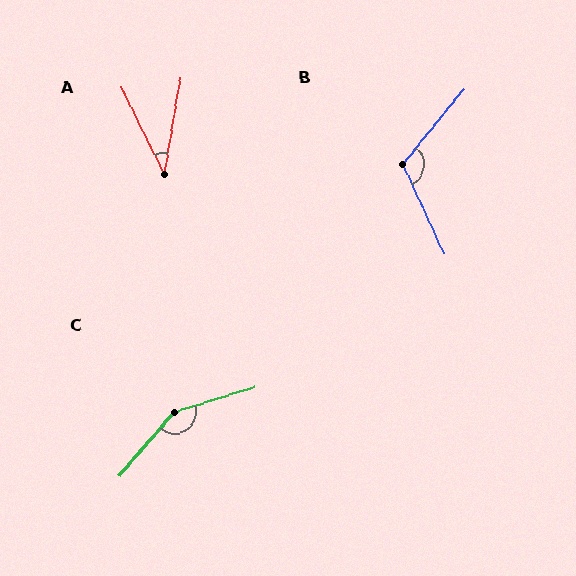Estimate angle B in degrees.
Approximately 116 degrees.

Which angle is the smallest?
A, at approximately 36 degrees.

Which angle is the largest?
C, at approximately 148 degrees.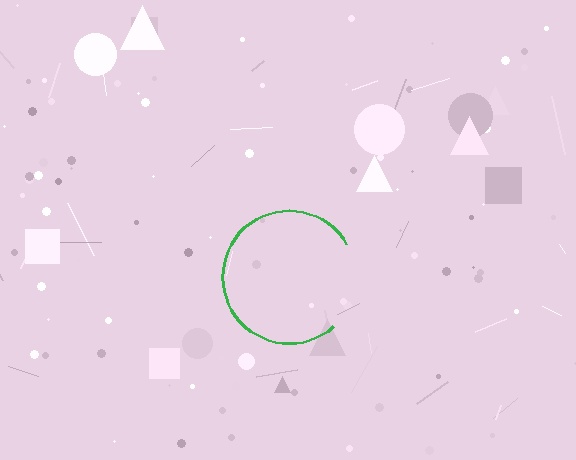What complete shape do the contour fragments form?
The contour fragments form a circle.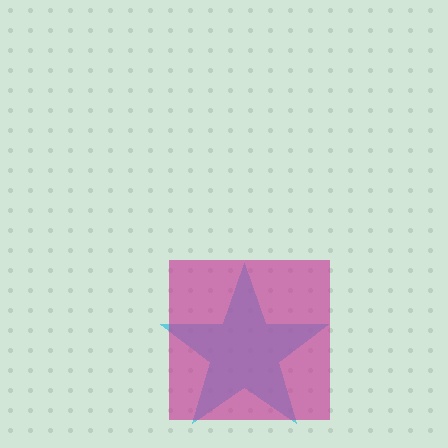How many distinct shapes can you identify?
There are 2 distinct shapes: a cyan star, a magenta square.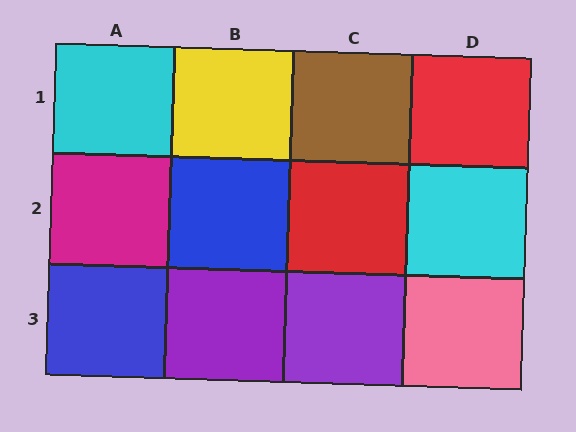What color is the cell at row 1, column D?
Red.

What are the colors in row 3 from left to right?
Blue, purple, purple, pink.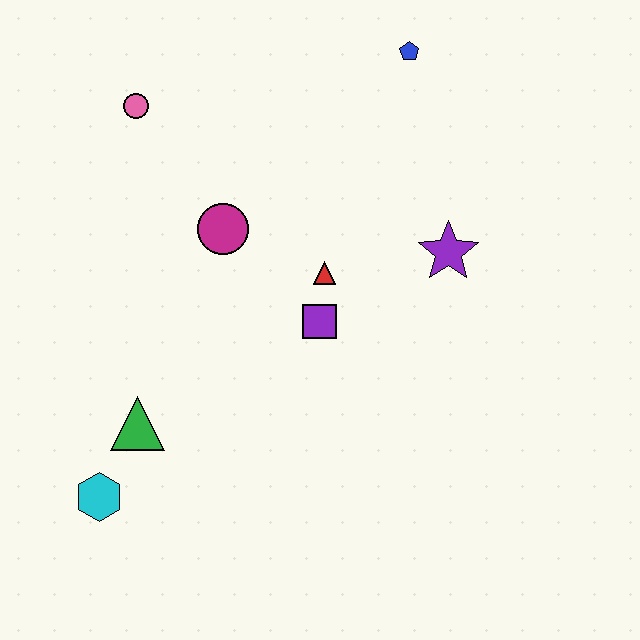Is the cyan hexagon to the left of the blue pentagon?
Yes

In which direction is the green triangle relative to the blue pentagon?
The green triangle is below the blue pentagon.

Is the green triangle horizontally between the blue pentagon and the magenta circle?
No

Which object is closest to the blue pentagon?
The purple star is closest to the blue pentagon.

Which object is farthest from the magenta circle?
The cyan hexagon is farthest from the magenta circle.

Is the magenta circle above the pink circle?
No